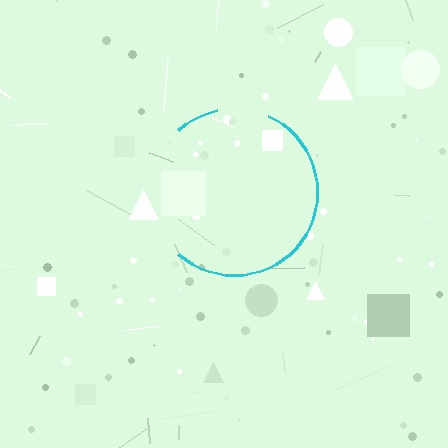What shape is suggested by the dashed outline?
The dashed outline suggests a circle.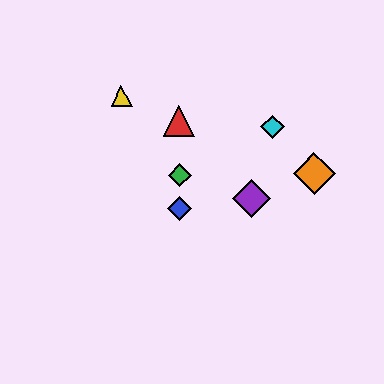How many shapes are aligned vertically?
3 shapes (the red triangle, the blue diamond, the green diamond) are aligned vertically.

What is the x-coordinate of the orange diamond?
The orange diamond is at x≈314.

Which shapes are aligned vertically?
The red triangle, the blue diamond, the green diamond are aligned vertically.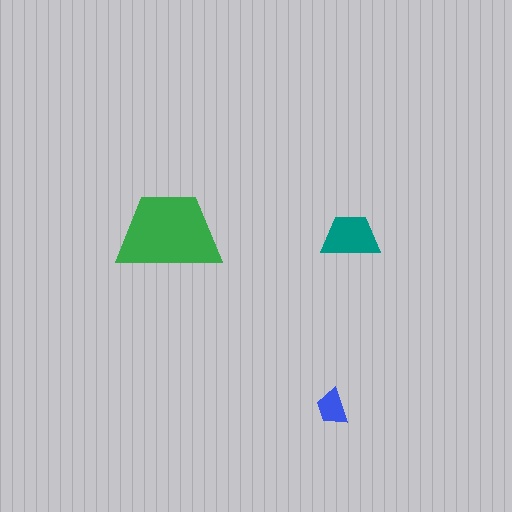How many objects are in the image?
There are 3 objects in the image.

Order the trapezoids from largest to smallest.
the green one, the teal one, the blue one.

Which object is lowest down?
The blue trapezoid is bottommost.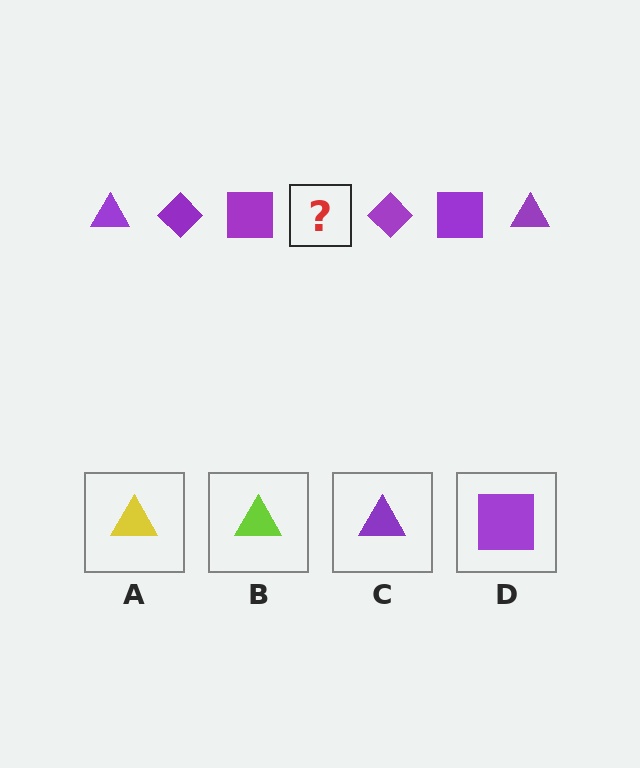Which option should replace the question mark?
Option C.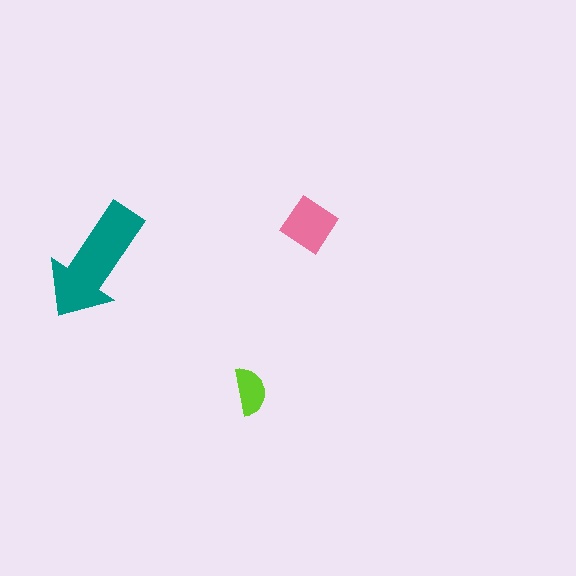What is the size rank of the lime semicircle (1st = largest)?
3rd.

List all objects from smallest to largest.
The lime semicircle, the pink diamond, the teal arrow.